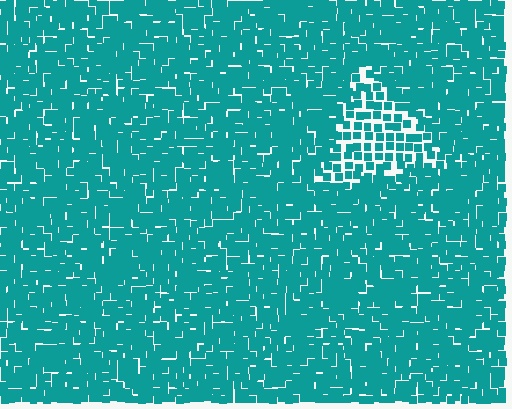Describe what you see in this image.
The image contains small teal elements arranged at two different densities. A triangle-shaped region is visible where the elements are less densely packed than the surrounding area.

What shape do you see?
I see a triangle.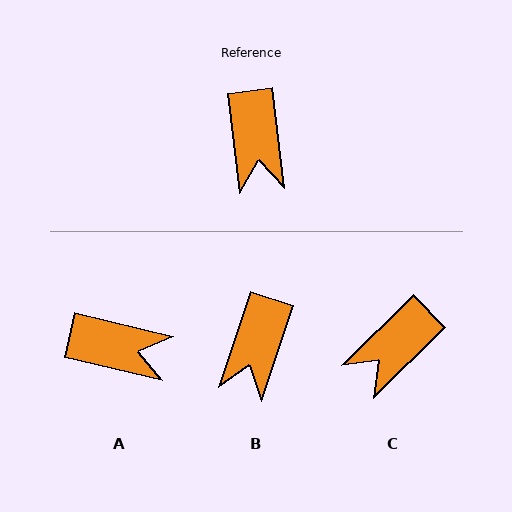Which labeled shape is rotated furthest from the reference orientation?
A, about 70 degrees away.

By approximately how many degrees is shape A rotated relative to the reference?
Approximately 70 degrees counter-clockwise.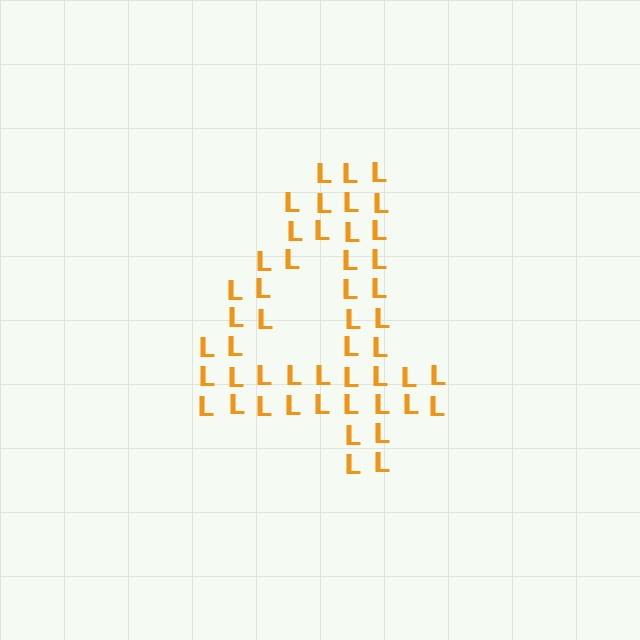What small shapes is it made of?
It is made of small letter L's.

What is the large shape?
The large shape is the digit 4.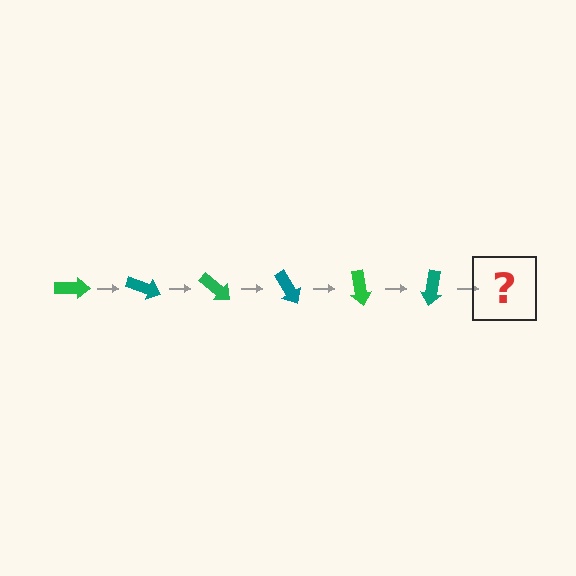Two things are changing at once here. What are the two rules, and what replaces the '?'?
The two rules are that it rotates 20 degrees each step and the color cycles through green and teal. The '?' should be a green arrow, rotated 120 degrees from the start.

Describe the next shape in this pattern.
It should be a green arrow, rotated 120 degrees from the start.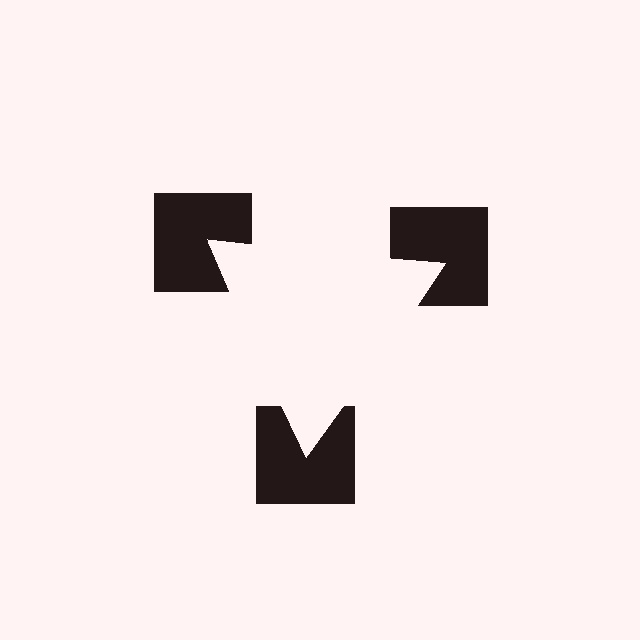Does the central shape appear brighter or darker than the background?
It typically appears slightly brighter than the background, even though no actual brightness change is drawn.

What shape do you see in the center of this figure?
An illusory triangle — its edges are inferred from the aligned wedge cuts in the notched squares, not physically drawn.